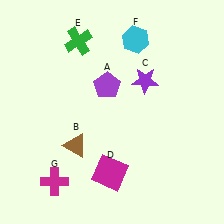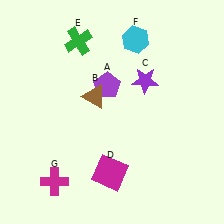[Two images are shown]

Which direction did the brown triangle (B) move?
The brown triangle (B) moved up.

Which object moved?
The brown triangle (B) moved up.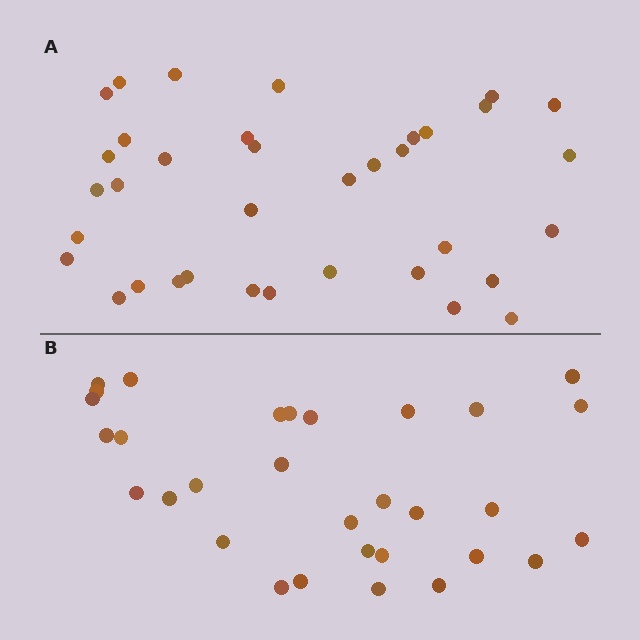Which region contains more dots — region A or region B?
Region A (the top region) has more dots.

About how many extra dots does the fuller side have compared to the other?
Region A has about 5 more dots than region B.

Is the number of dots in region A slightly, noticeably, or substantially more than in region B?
Region A has only slightly more — the two regions are fairly close. The ratio is roughly 1.2 to 1.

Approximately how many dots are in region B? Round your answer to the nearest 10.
About 30 dots. (The exact count is 31, which rounds to 30.)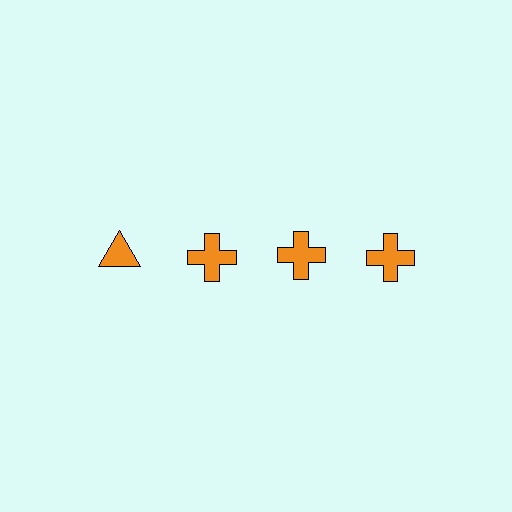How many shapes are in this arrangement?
There are 4 shapes arranged in a grid pattern.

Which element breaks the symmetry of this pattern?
The orange triangle in the top row, leftmost column breaks the symmetry. All other shapes are orange crosses.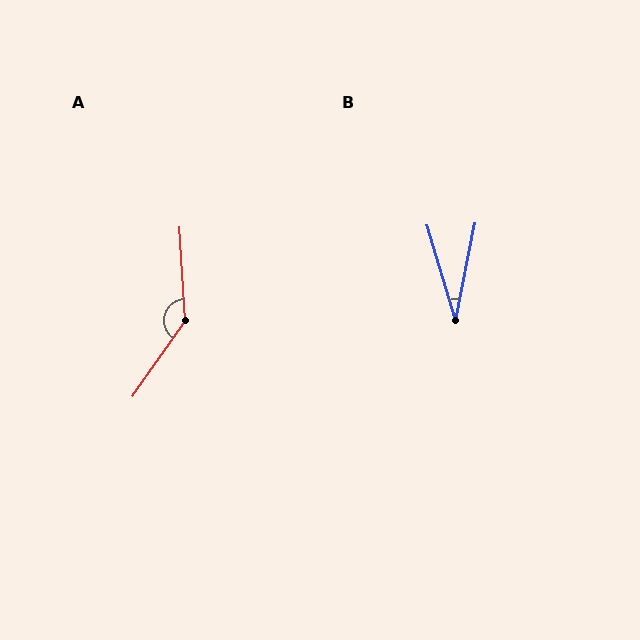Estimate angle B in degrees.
Approximately 28 degrees.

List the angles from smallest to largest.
B (28°), A (142°).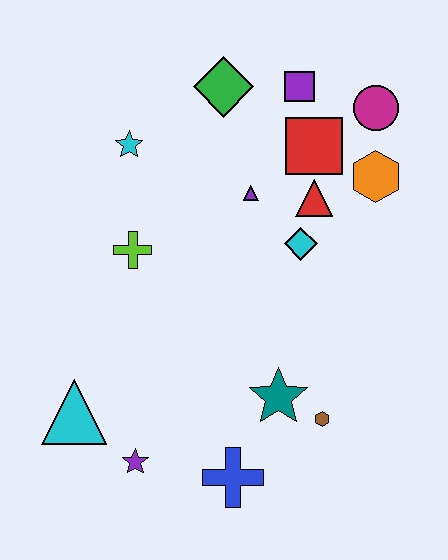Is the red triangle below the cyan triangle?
No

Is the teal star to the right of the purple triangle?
Yes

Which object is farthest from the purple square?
The purple star is farthest from the purple square.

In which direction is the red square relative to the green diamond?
The red square is to the right of the green diamond.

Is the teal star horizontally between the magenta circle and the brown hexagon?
No